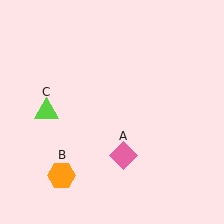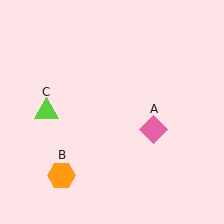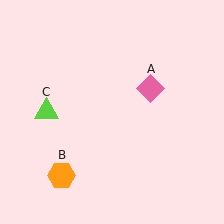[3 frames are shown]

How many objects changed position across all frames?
1 object changed position: pink diamond (object A).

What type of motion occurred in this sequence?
The pink diamond (object A) rotated counterclockwise around the center of the scene.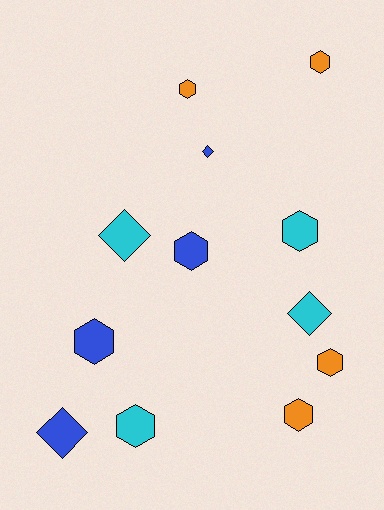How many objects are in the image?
There are 12 objects.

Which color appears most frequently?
Blue, with 4 objects.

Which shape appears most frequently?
Hexagon, with 8 objects.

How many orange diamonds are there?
There are no orange diamonds.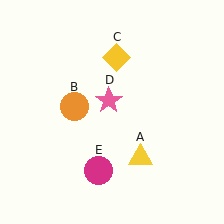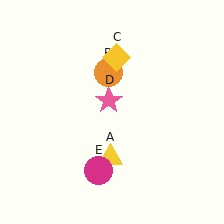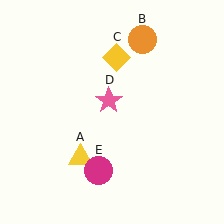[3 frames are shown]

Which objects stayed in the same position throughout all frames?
Yellow diamond (object C) and pink star (object D) and magenta circle (object E) remained stationary.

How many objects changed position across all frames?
2 objects changed position: yellow triangle (object A), orange circle (object B).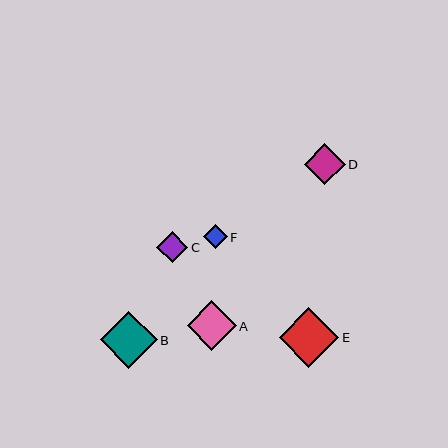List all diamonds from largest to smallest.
From largest to smallest: E, B, A, D, C, F.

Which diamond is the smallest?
Diamond F is the smallest with a size of approximately 24 pixels.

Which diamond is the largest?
Diamond E is the largest with a size of approximately 60 pixels.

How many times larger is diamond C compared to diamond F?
Diamond C is approximately 1.3 times the size of diamond F.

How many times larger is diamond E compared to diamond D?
Diamond E is approximately 1.5 times the size of diamond D.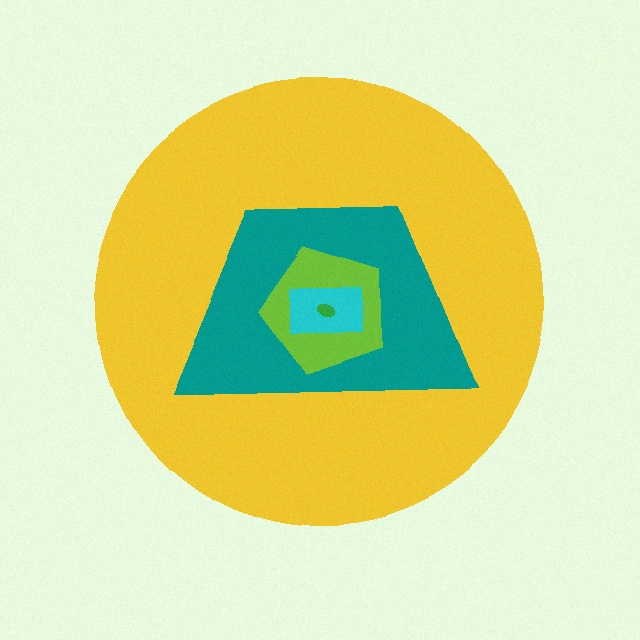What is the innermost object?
The green ellipse.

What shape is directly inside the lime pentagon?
The cyan rectangle.